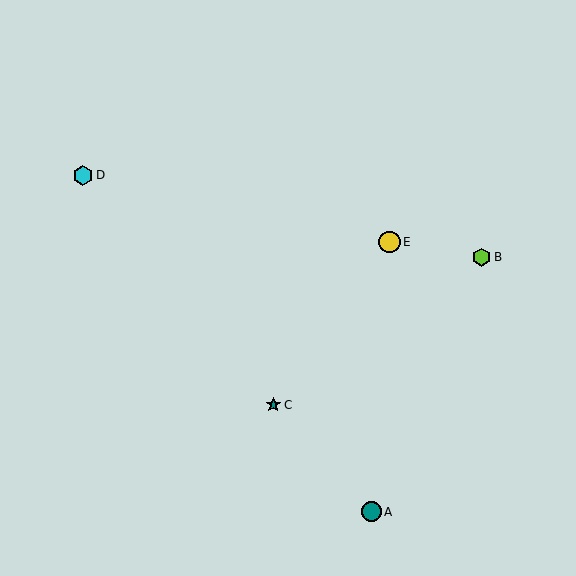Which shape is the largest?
The yellow circle (labeled E) is the largest.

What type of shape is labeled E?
Shape E is a yellow circle.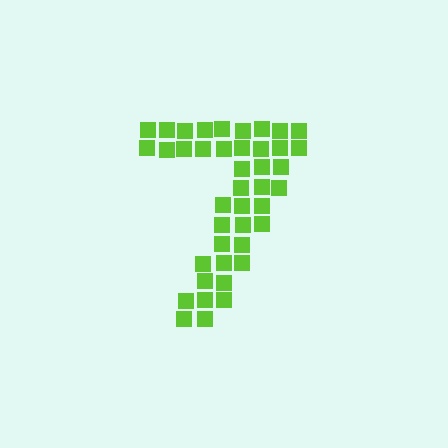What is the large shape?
The large shape is the digit 7.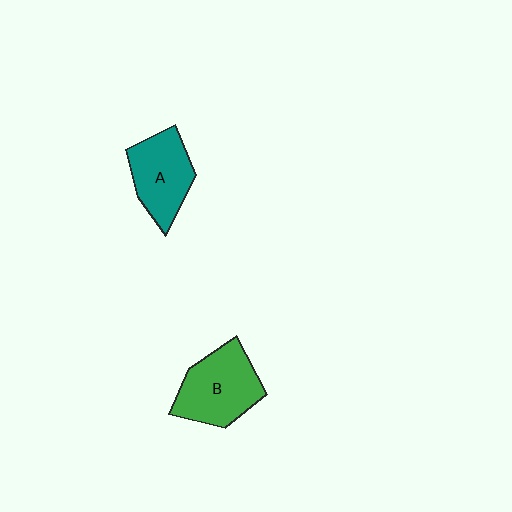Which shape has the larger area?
Shape B (green).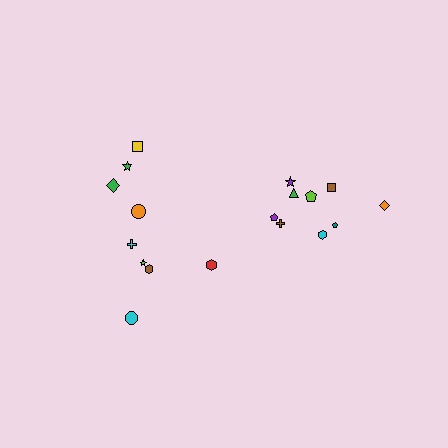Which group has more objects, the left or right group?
The right group.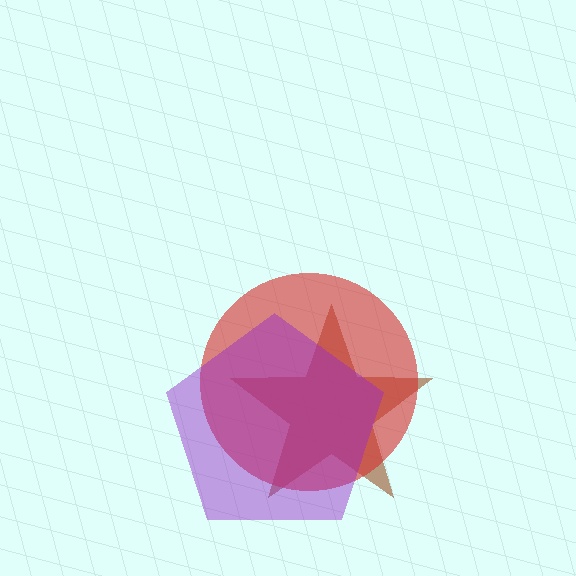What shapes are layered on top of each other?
The layered shapes are: a brown star, a red circle, a purple pentagon.